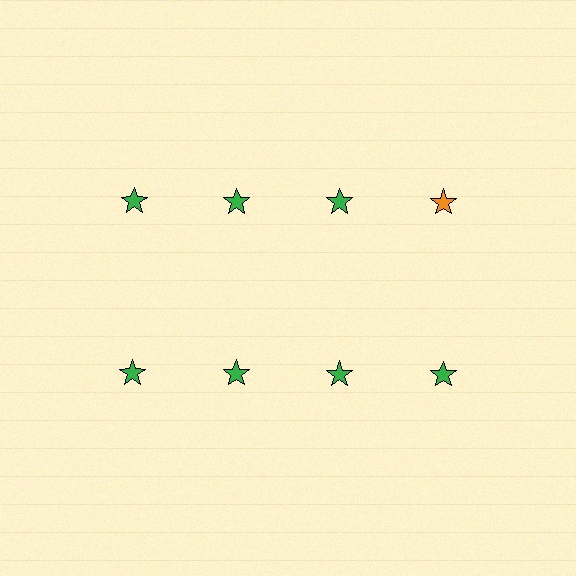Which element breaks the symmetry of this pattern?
The orange star in the top row, second from right column breaks the symmetry. All other shapes are green stars.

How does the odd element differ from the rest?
It has a different color: orange instead of green.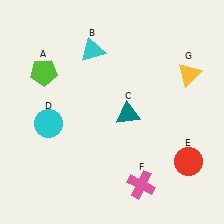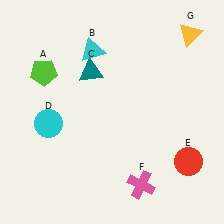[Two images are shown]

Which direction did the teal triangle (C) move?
The teal triangle (C) moved up.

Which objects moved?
The objects that moved are: the teal triangle (C), the yellow triangle (G).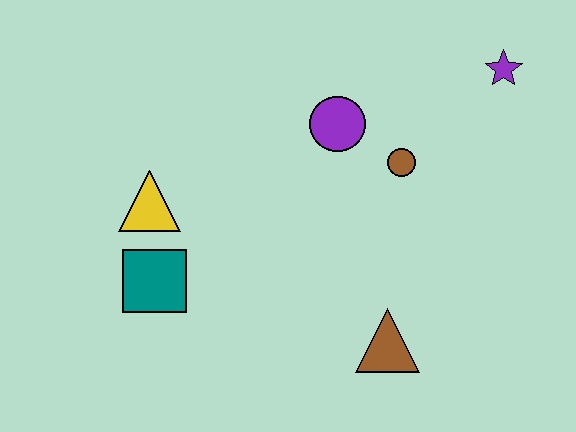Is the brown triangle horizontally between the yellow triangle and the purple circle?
No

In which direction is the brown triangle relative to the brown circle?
The brown triangle is below the brown circle.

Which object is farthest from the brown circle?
The teal square is farthest from the brown circle.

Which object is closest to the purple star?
The brown circle is closest to the purple star.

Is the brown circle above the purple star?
No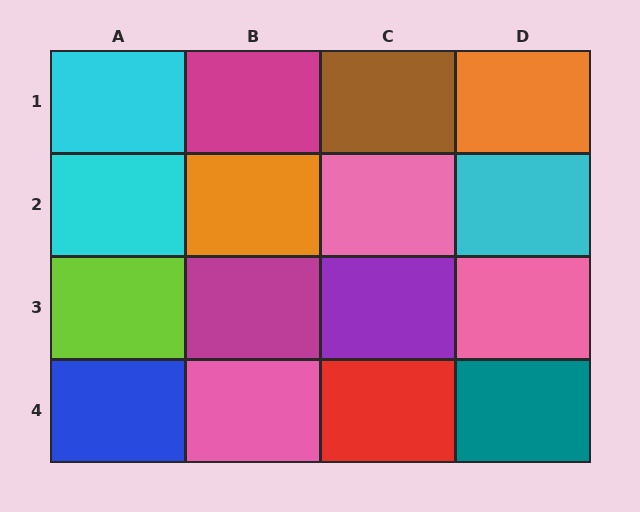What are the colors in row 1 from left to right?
Cyan, magenta, brown, orange.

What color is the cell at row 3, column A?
Lime.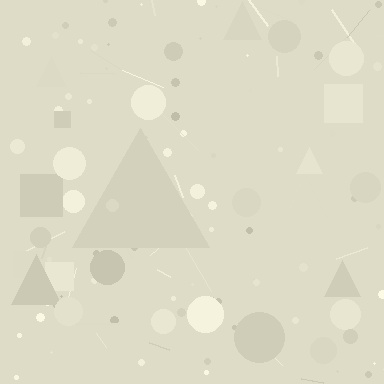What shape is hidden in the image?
A triangle is hidden in the image.